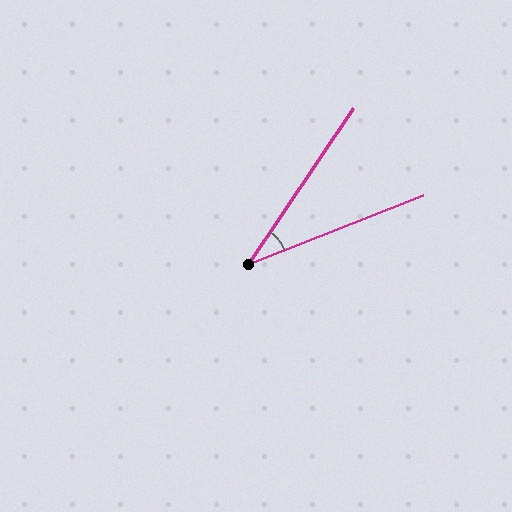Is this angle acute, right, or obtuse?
It is acute.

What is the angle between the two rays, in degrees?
Approximately 35 degrees.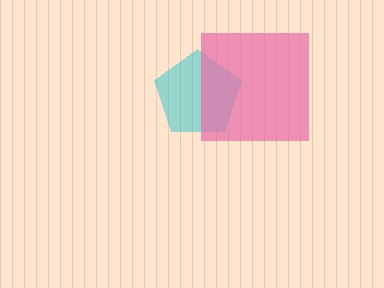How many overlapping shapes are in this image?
There are 2 overlapping shapes in the image.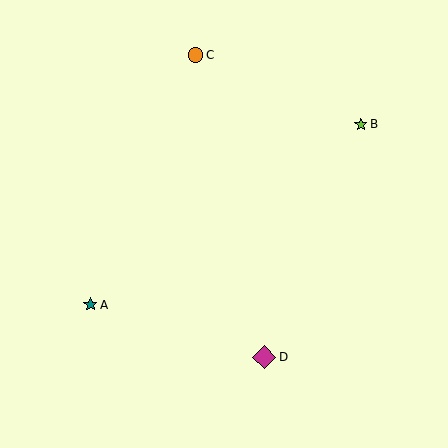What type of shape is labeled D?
Shape D is a magenta diamond.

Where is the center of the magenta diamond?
The center of the magenta diamond is at (264, 357).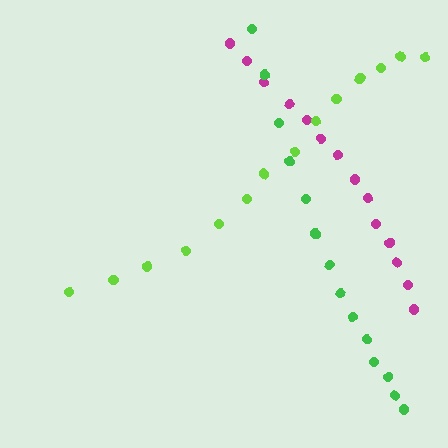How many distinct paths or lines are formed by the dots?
There are 3 distinct paths.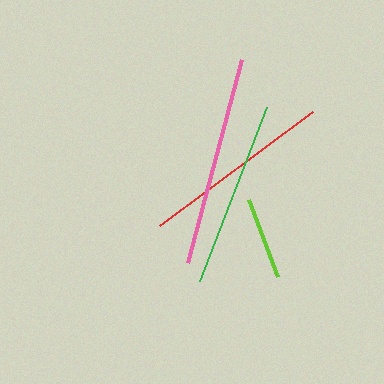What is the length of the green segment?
The green segment is approximately 187 pixels long.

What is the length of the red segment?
The red segment is approximately 191 pixels long.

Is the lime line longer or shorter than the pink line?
The pink line is longer than the lime line.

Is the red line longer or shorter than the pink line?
The pink line is longer than the red line.